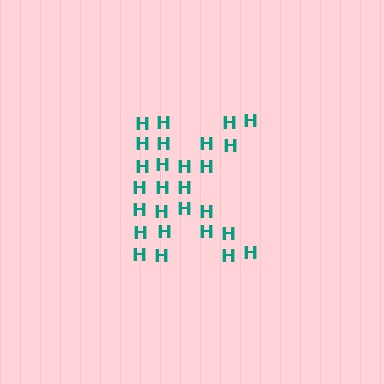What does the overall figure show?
The overall figure shows the letter K.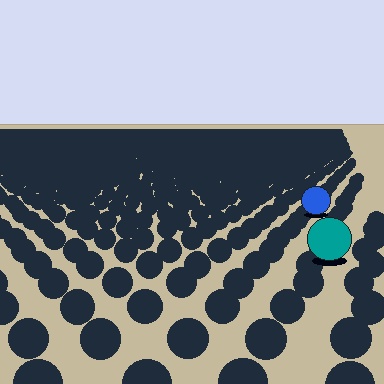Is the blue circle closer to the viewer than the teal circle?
No. The teal circle is closer — you can tell from the texture gradient: the ground texture is coarser near it.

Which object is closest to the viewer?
The teal circle is closest. The texture marks near it are larger and more spread out.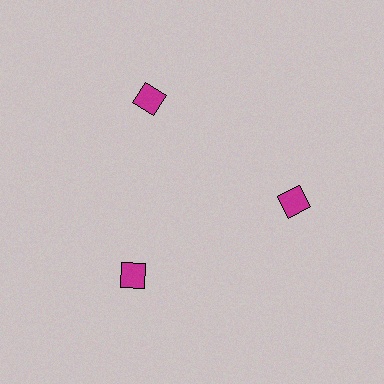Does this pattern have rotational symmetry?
Yes, this pattern has 3-fold rotational symmetry. It looks the same after rotating 120 degrees around the center.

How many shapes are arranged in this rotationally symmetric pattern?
There are 3 shapes, arranged in 3 groups of 1.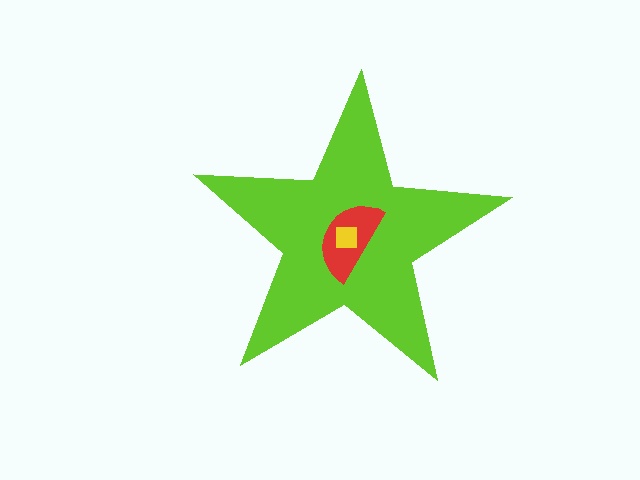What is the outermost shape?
The lime star.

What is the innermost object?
The yellow square.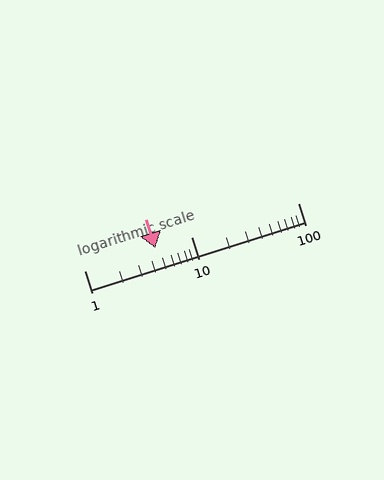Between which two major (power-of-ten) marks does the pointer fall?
The pointer is between 1 and 10.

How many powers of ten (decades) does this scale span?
The scale spans 2 decades, from 1 to 100.